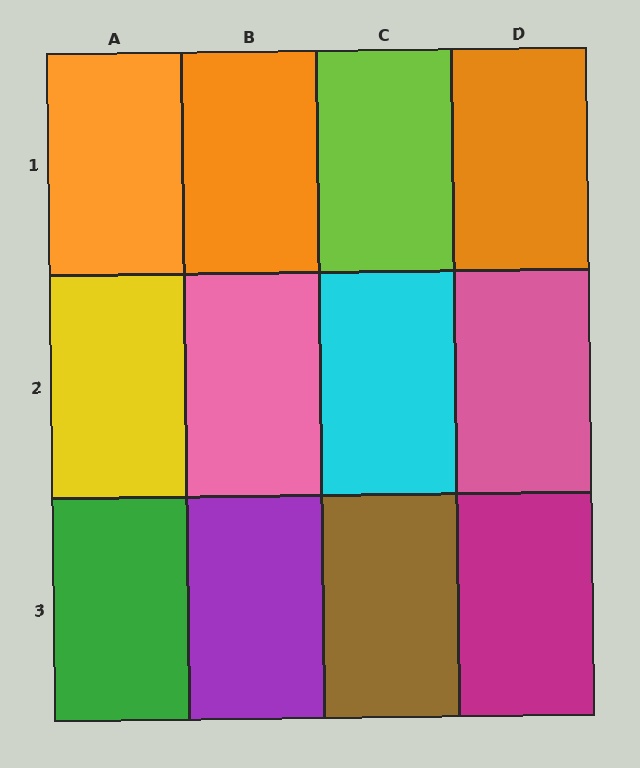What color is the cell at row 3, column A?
Green.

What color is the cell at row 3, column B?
Purple.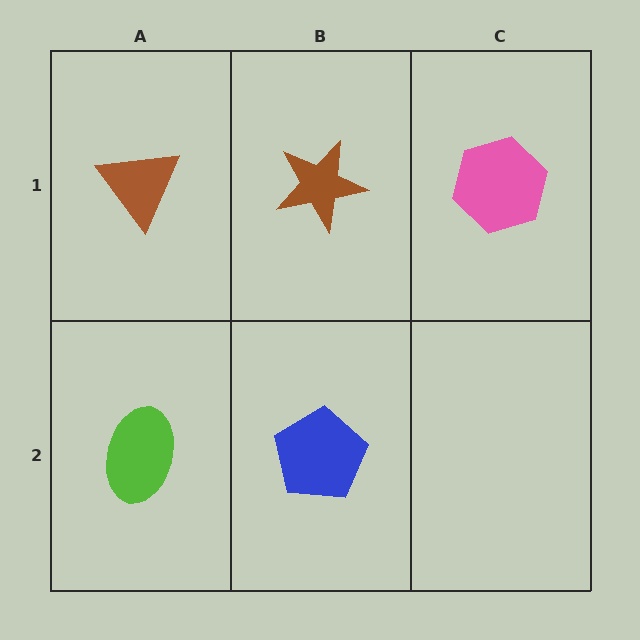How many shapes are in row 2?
2 shapes.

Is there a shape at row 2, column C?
No, that cell is empty.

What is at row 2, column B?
A blue pentagon.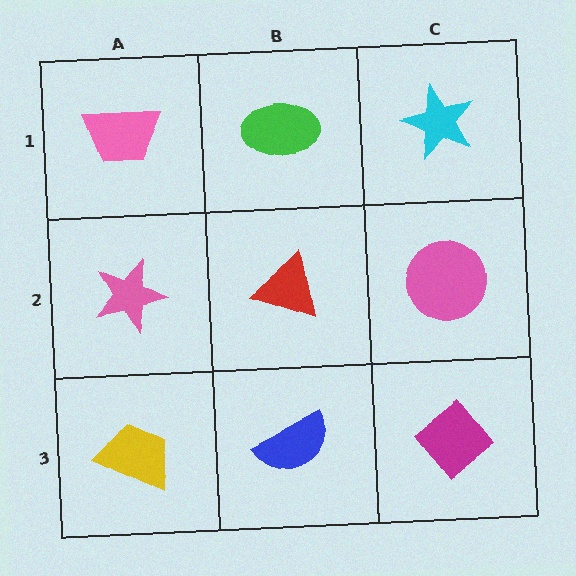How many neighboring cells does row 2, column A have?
3.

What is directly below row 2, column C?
A magenta diamond.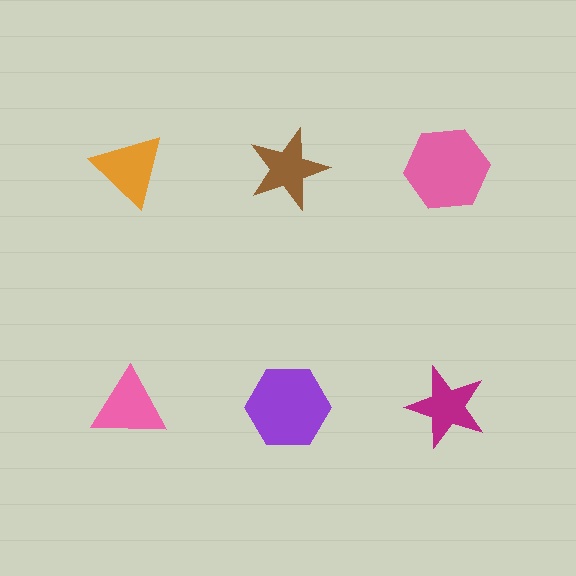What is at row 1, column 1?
An orange triangle.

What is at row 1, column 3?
A pink hexagon.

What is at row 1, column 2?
A brown star.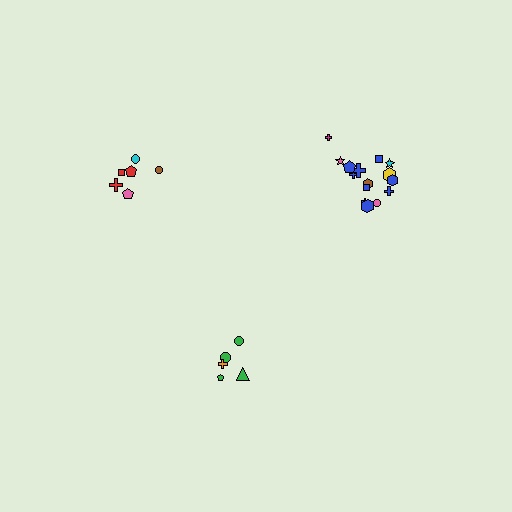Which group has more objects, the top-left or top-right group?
The top-right group.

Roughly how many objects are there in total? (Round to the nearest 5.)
Roughly 25 objects in total.